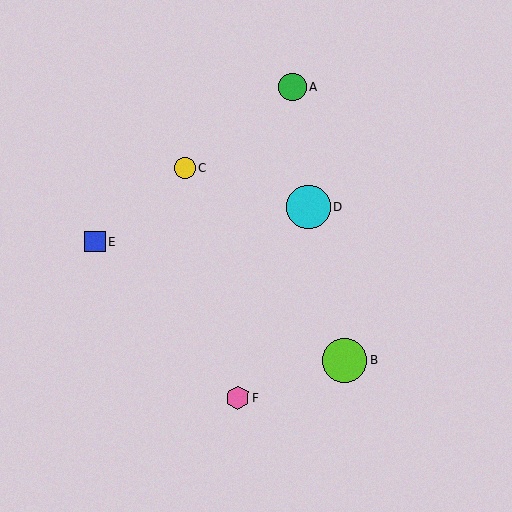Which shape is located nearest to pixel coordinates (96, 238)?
The blue square (labeled E) at (95, 242) is nearest to that location.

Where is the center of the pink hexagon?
The center of the pink hexagon is at (238, 398).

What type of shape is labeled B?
Shape B is a lime circle.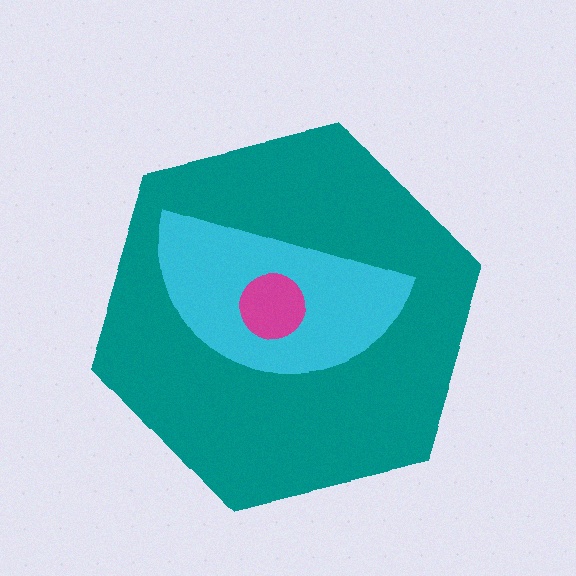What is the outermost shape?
The teal hexagon.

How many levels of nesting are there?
3.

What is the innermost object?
The magenta circle.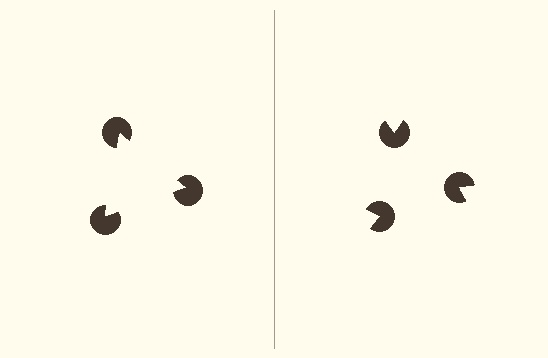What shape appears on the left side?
An illusory triangle.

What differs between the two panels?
The pac-man discs are positioned identically on both sides; only the wedge orientations differ. On the left they align to a triangle; on the right they are misaligned.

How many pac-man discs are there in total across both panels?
6 — 3 on each side.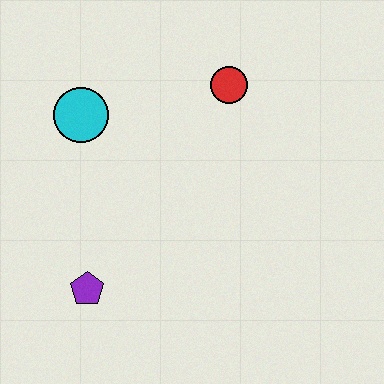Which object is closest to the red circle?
The cyan circle is closest to the red circle.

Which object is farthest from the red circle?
The purple pentagon is farthest from the red circle.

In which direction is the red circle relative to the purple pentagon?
The red circle is above the purple pentagon.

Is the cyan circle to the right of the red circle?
No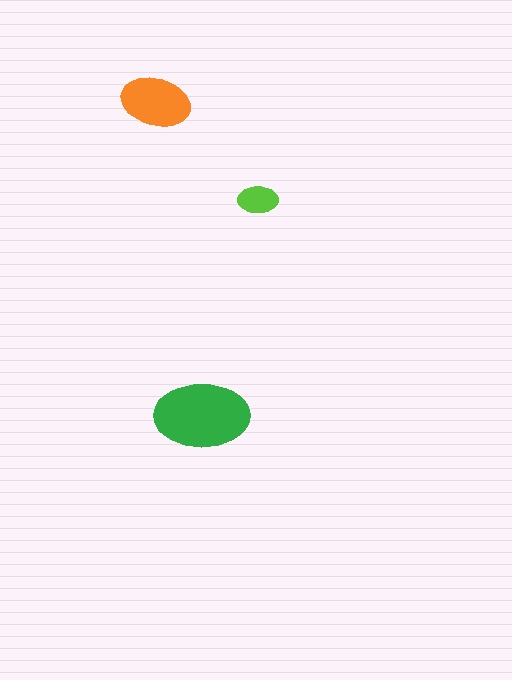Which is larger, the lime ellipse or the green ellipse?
The green one.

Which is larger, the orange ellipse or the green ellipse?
The green one.